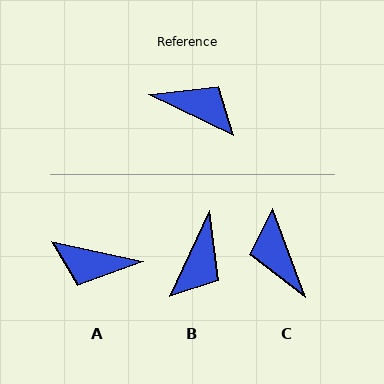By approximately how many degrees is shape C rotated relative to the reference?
Approximately 136 degrees counter-clockwise.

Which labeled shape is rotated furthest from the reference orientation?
A, about 167 degrees away.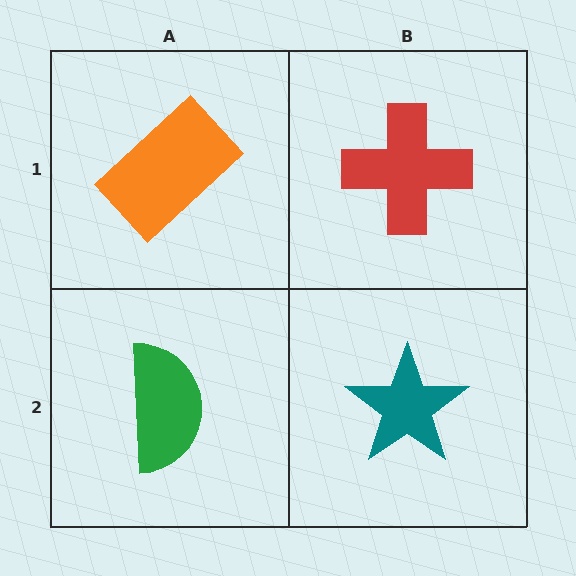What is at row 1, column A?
An orange rectangle.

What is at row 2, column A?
A green semicircle.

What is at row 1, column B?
A red cross.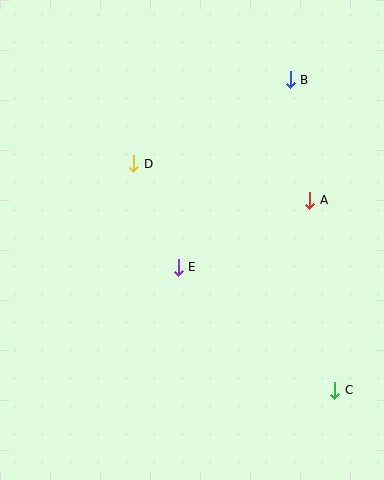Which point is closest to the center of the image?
Point E at (178, 267) is closest to the center.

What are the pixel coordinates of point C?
Point C is at (335, 390).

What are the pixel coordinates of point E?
Point E is at (178, 267).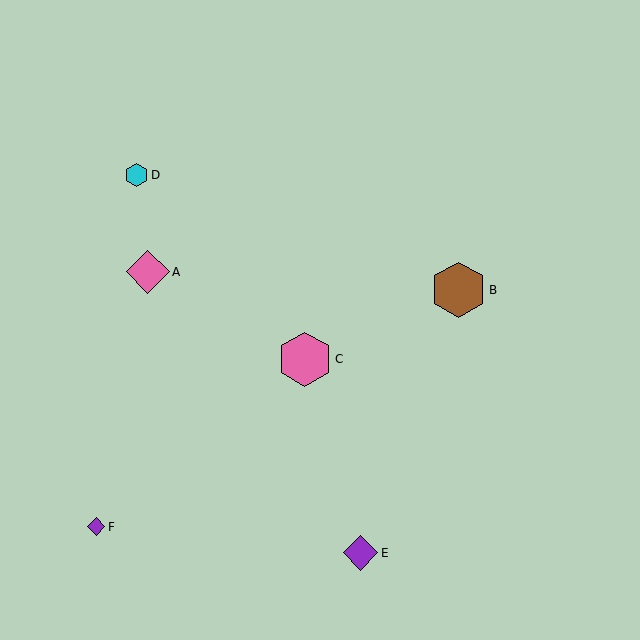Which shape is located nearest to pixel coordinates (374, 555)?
The purple diamond (labeled E) at (360, 553) is nearest to that location.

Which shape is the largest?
The brown hexagon (labeled B) is the largest.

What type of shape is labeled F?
Shape F is a purple diamond.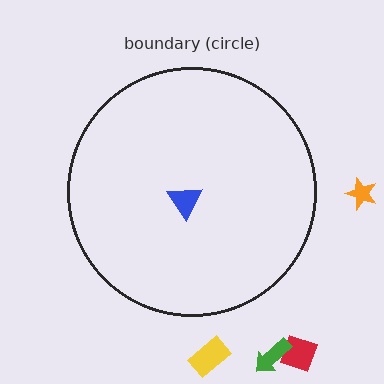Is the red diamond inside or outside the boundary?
Outside.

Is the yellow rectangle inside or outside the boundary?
Outside.